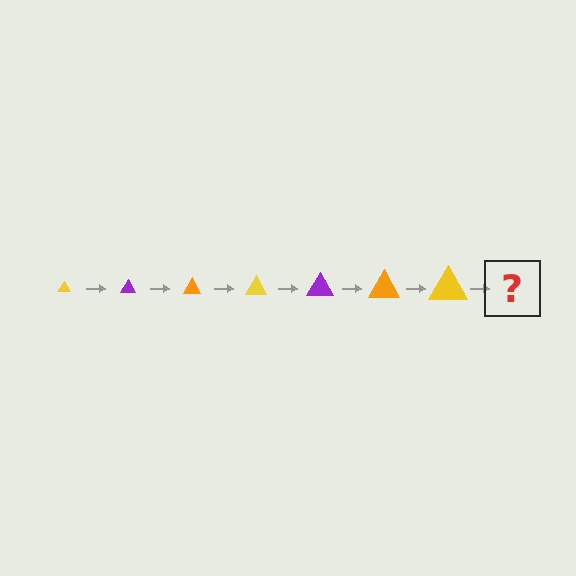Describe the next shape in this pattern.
It should be a purple triangle, larger than the previous one.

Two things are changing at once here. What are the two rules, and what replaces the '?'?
The two rules are that the triangle grows larger each step and the color cycles through yellow, purple, and orange. The '?' should be a purple triangle, larger than the previous one.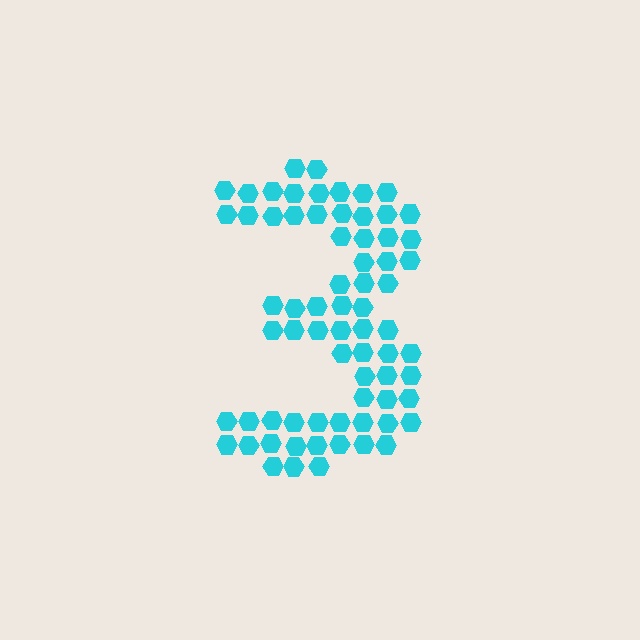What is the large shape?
The large shape is the digit 3.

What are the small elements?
The small elements are hexagons.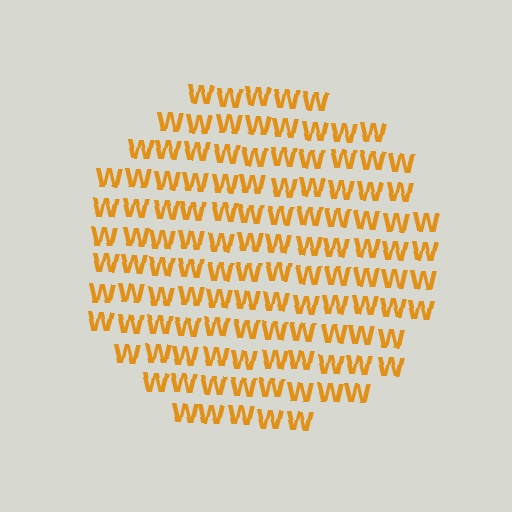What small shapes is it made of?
It is made of small letter W's.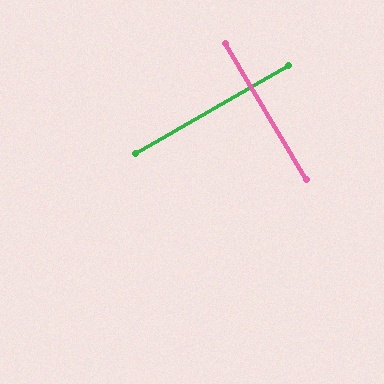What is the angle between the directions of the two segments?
Approximately 89 degrees.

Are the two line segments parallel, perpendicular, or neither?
Perpendicular — they meet at approximately 89°.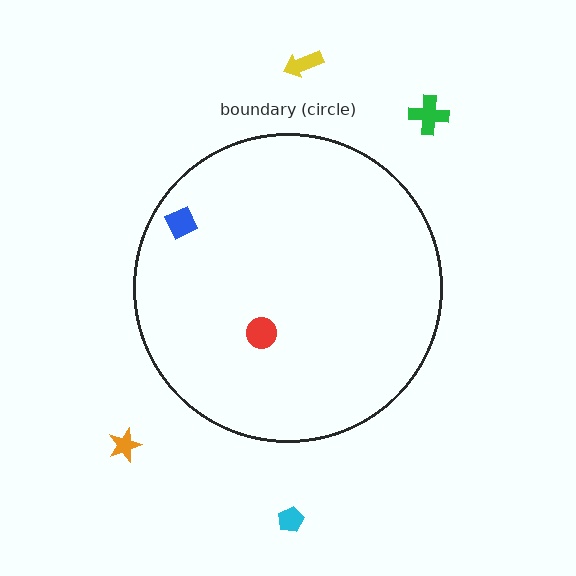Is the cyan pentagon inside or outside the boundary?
Outside.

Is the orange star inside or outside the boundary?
Outside.